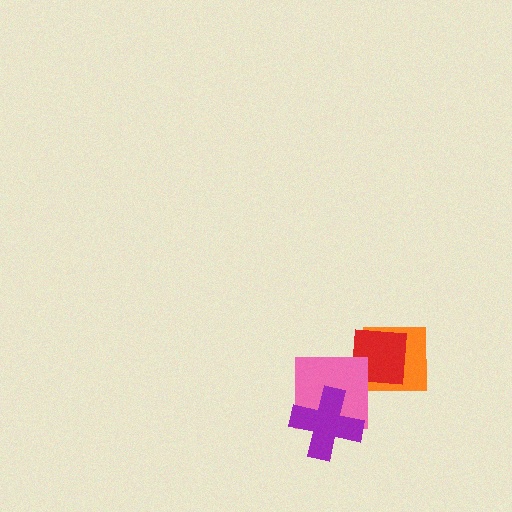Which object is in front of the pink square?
The purple cross is in front of the pink square.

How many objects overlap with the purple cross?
1 object overlaps with the purple cross.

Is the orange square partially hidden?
Yes, it is partially covered by another shape.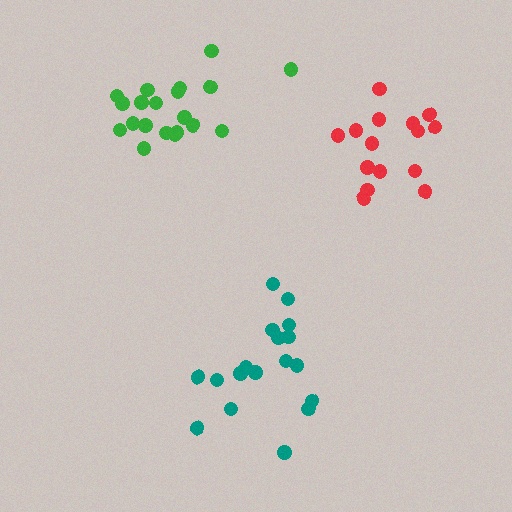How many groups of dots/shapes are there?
There are 3 groups.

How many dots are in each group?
Group 1: 18 dots, Group 2: 15 dots, Group 3: 20 dots (53 total).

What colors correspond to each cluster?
The clusters are colored: teal, red, green.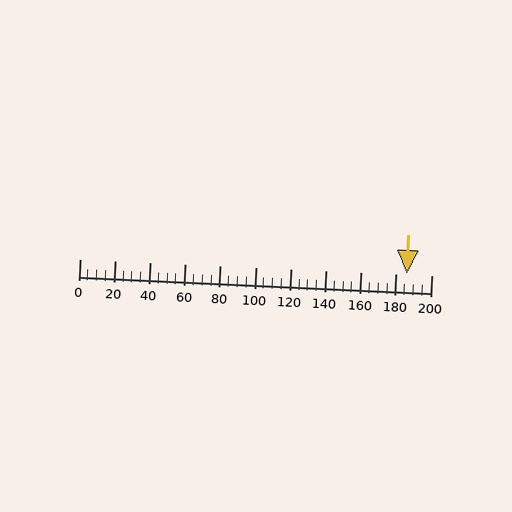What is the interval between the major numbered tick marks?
The major tick marks are spaced 20 units apart.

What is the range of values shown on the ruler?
The ruler shows values from 0 to 200.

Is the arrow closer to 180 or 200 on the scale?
The arrow is closer to 180.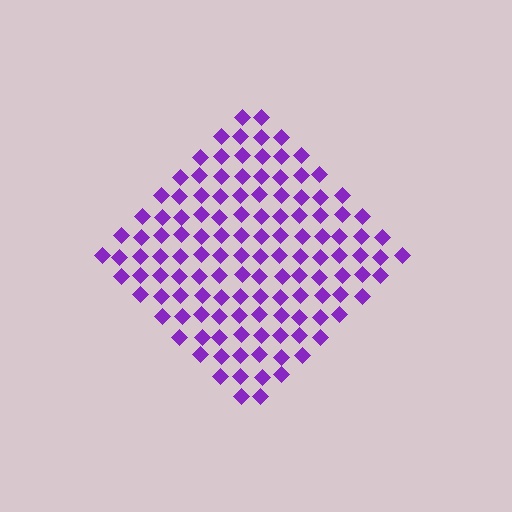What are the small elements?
The small elements are diamonds.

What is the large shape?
The large shape is a diamond.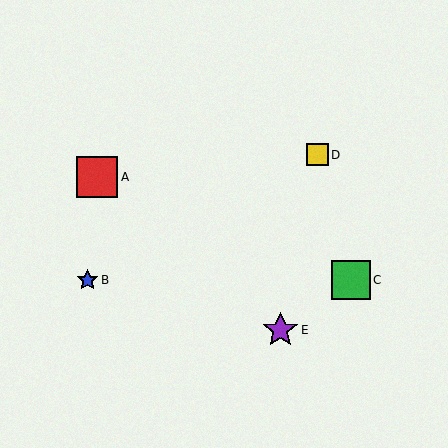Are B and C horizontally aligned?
Yes, both are at y≈280.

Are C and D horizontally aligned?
No, C is at y≈280 and D is at y≈155.